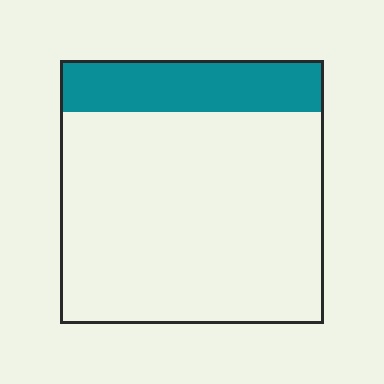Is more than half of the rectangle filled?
No.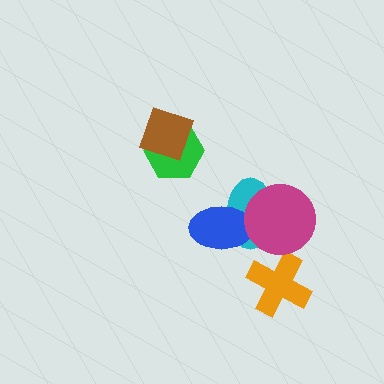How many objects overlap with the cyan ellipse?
2 objects overlap with the cyan ellipse.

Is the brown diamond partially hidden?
No, no other shape covers it.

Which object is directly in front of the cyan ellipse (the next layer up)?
The blue ellipse is directly in front of the cyan ellipse.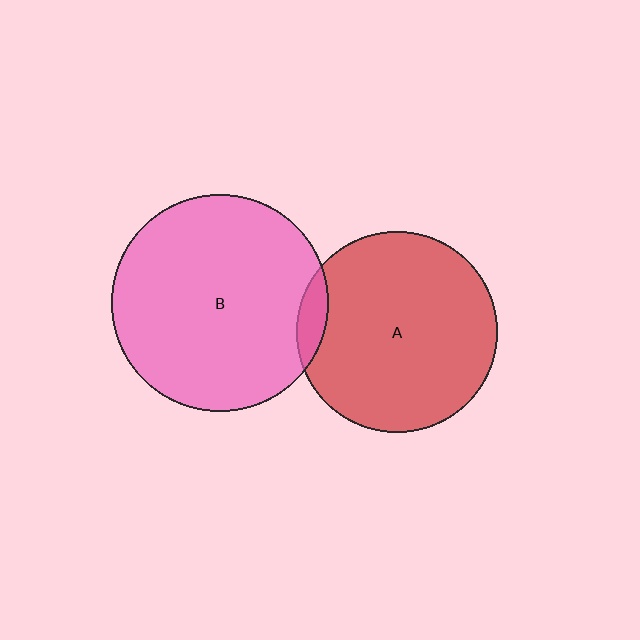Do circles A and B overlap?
Yes.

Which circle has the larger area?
Circle B (pink).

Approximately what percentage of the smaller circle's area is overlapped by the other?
Approximately 5%.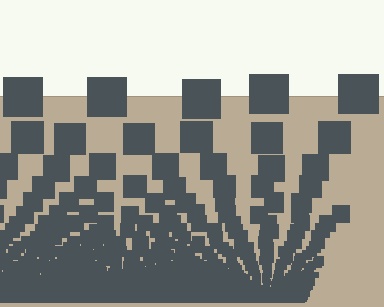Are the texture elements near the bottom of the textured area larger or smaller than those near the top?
Smaller. The gradient is inverted — elements near the bottom are smaller and denser.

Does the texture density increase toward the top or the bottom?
Density increases toward the bottom.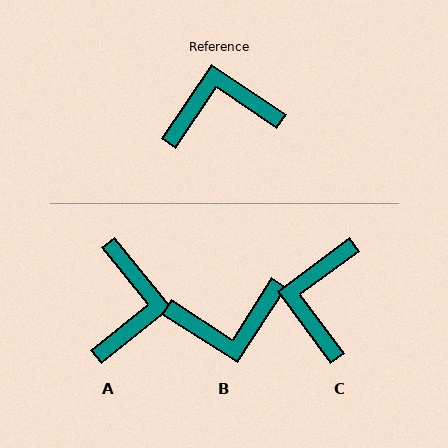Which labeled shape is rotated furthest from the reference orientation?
B, about 179 degrees away.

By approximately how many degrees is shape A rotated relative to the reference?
Approximately 107 degrees clockwise.